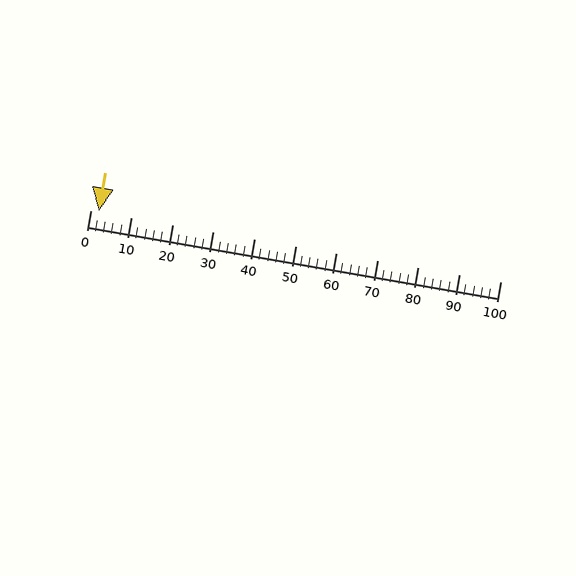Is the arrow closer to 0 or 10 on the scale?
The arrow is closer to 0.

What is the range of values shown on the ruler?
The ruler shows values from 0 to 100.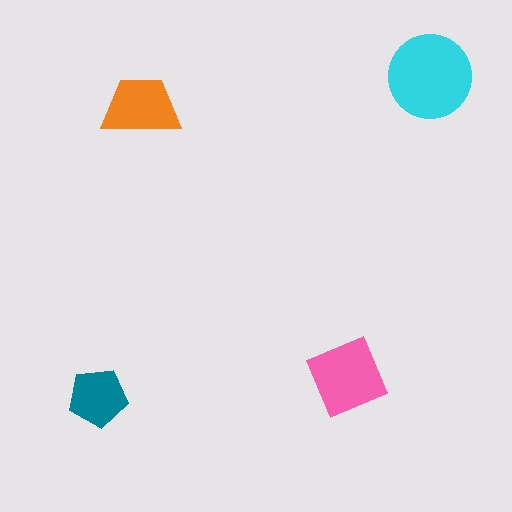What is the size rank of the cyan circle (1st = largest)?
1st.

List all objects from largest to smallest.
The cyan circle, the pink square, the orange trapezoid, the teal pentagon.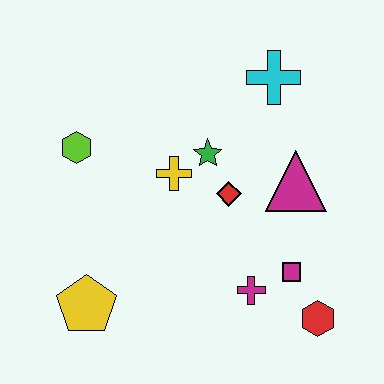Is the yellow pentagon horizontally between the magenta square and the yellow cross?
No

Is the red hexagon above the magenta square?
No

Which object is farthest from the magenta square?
The lime hexagon is farthest from the magenta square.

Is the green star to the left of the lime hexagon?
No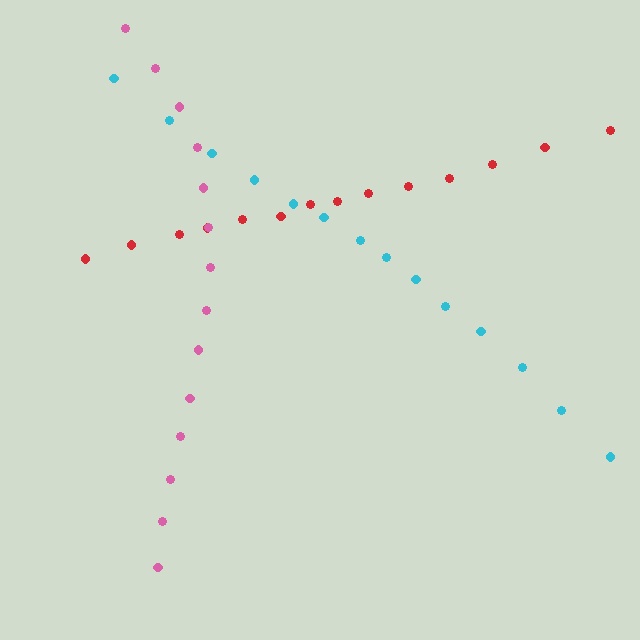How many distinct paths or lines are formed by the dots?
There are 3 distinct paths.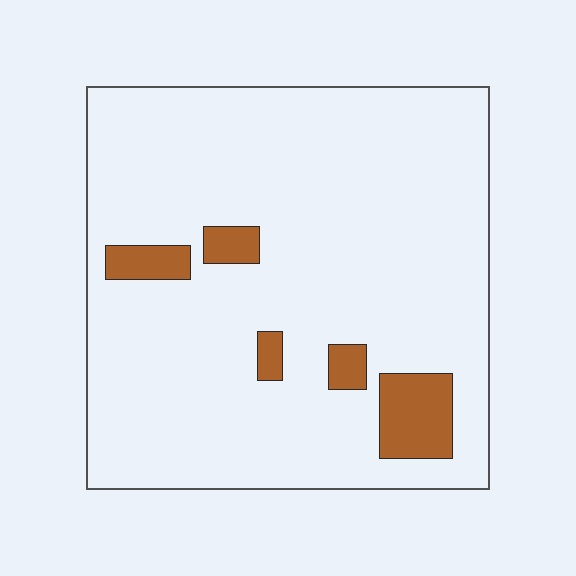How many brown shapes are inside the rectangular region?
5.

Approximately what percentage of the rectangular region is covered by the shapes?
Approximately 10%.